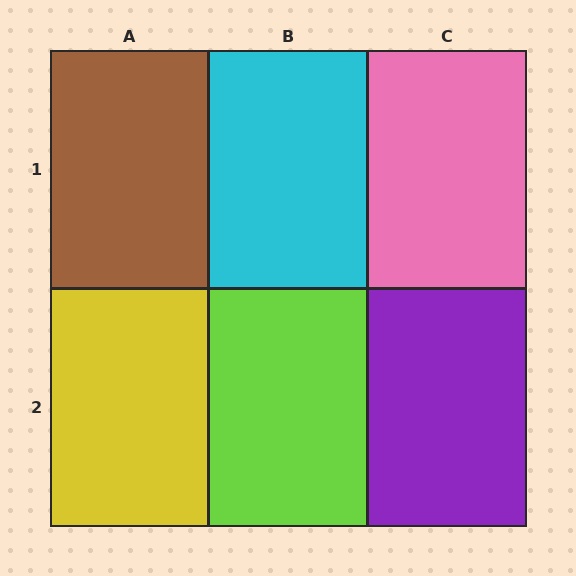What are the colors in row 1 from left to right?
Brown, cyan, pink.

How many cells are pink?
1 cell is pink.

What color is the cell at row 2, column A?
Yellow.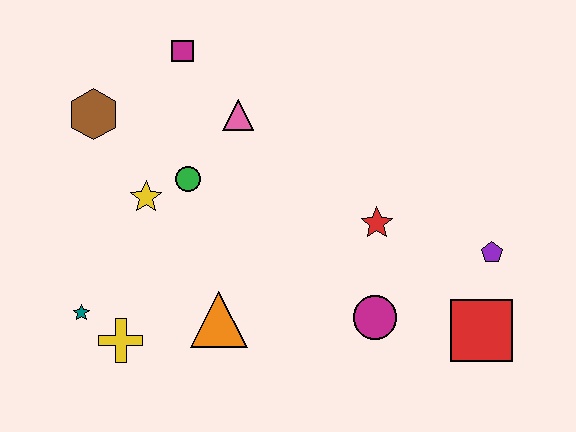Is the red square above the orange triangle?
No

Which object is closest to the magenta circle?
The red star is closest to the magenta circle.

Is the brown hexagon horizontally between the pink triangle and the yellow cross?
No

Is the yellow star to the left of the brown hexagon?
No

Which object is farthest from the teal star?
The purple pentagon is farthest from the teal star.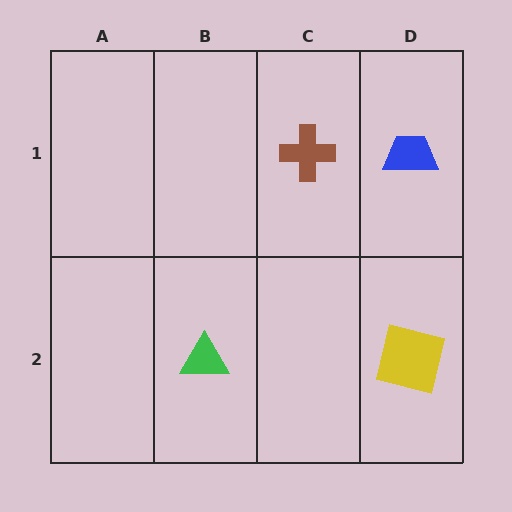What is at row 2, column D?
A yellow square.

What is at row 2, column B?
A green triangle.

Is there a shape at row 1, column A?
No, that cell is empty.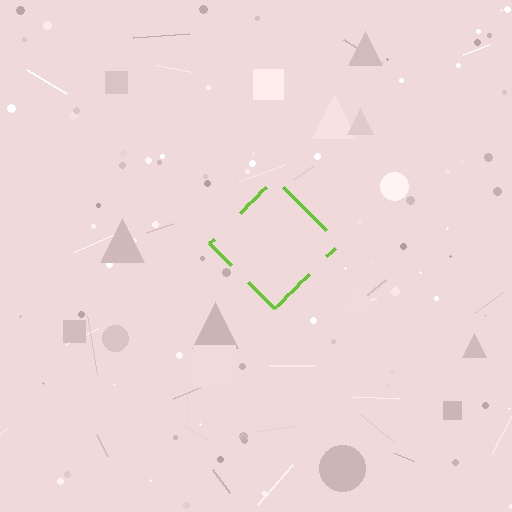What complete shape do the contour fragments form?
The contour fragments form a diamond.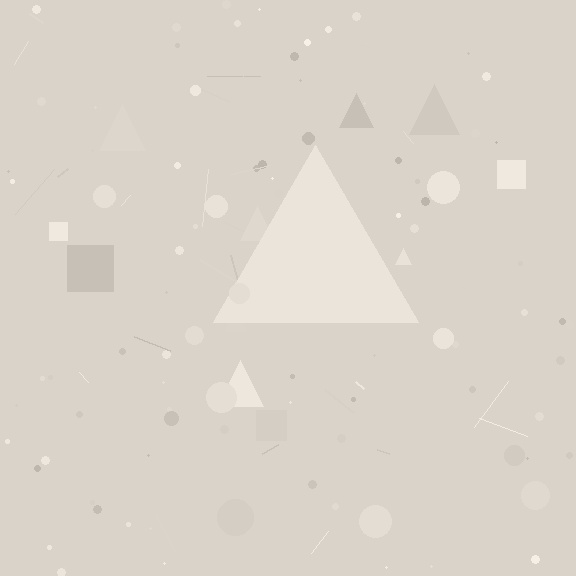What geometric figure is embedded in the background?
A triangle is embedded in the background.